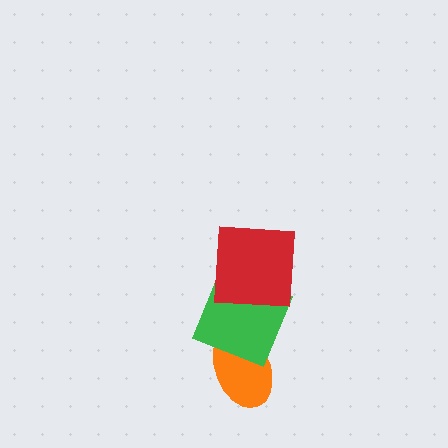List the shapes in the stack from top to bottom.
From top to bottom: the red square, the green square, the orange ellipse.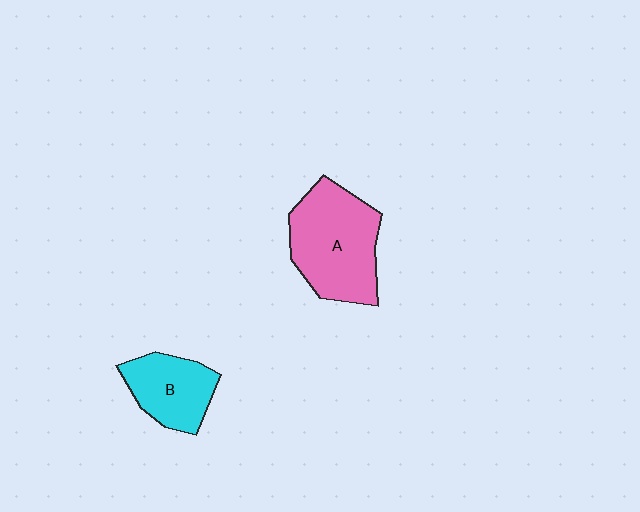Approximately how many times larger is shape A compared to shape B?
Approximately 1.6 times.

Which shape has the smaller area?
Shape B (cyan).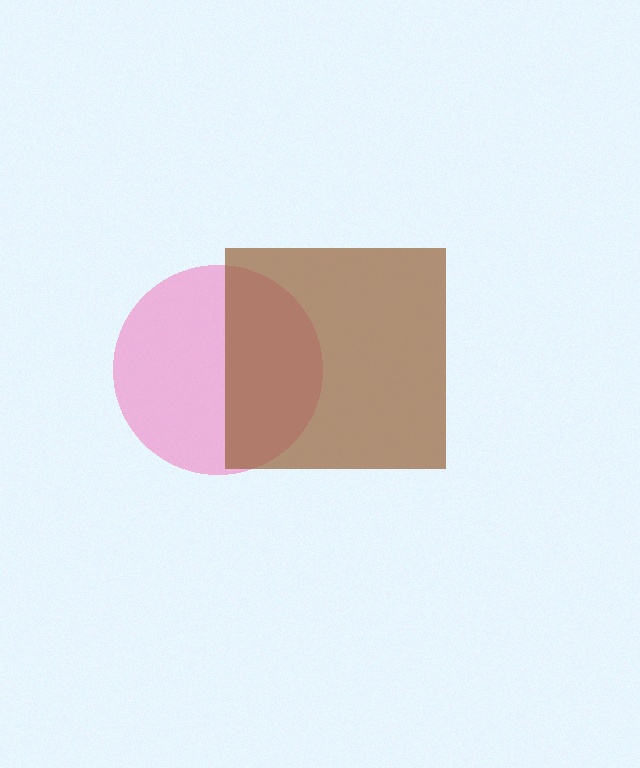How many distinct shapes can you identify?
There are 2 distinct shapes: a pink circle, a brown square.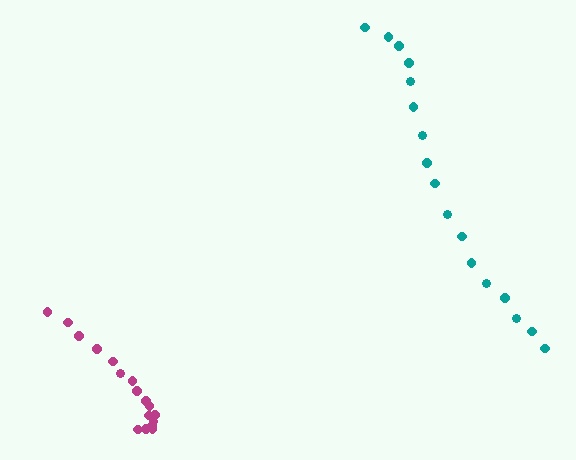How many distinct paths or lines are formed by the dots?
There are 2 distinct paths.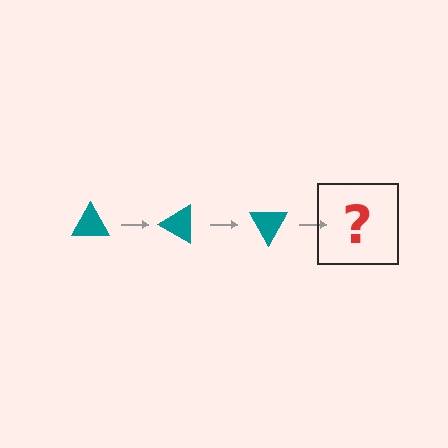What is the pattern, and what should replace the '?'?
The pattern is that the triangle rotates 30 degrees each step. The '?' should be a teal triangle rotated 90 degrees.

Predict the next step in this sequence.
The next step is a teal triangle rotated 90 degrees.